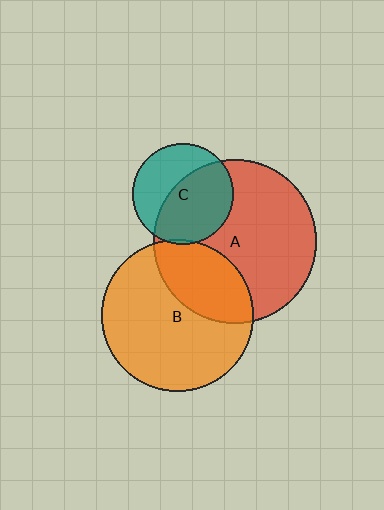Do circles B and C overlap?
Yes.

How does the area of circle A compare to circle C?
Approximately 2.6 times.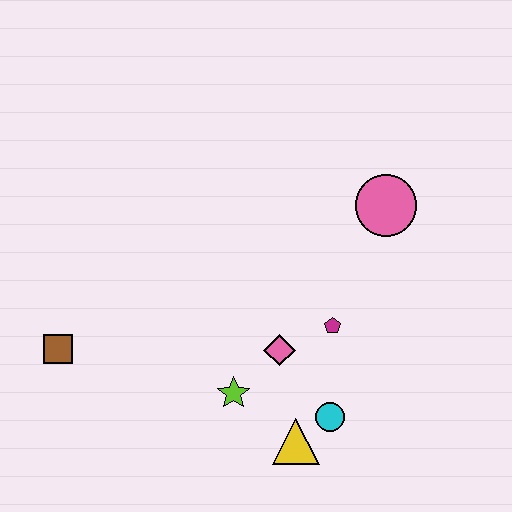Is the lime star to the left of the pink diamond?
Yes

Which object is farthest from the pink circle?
The brown square is farthest from the pink circle.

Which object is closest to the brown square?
The lime star is closest to the brown square.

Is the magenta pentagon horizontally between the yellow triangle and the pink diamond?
No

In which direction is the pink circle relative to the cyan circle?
The pink circle is above the cyan circle.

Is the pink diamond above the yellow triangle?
Yes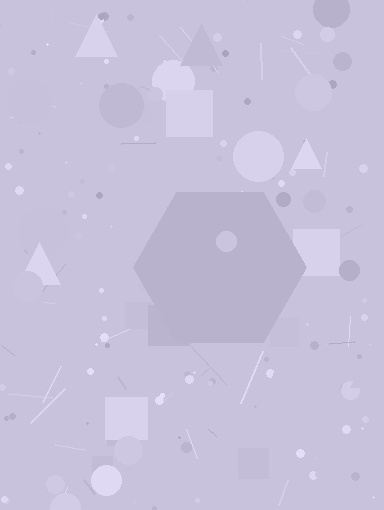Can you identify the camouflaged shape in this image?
The camouflaged shape is a hexagon.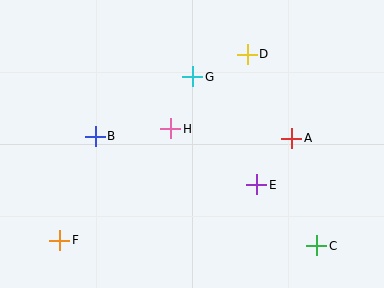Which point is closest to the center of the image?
Point H at (171, 129) is closest to the center.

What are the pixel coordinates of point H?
Point H is at (171, 129).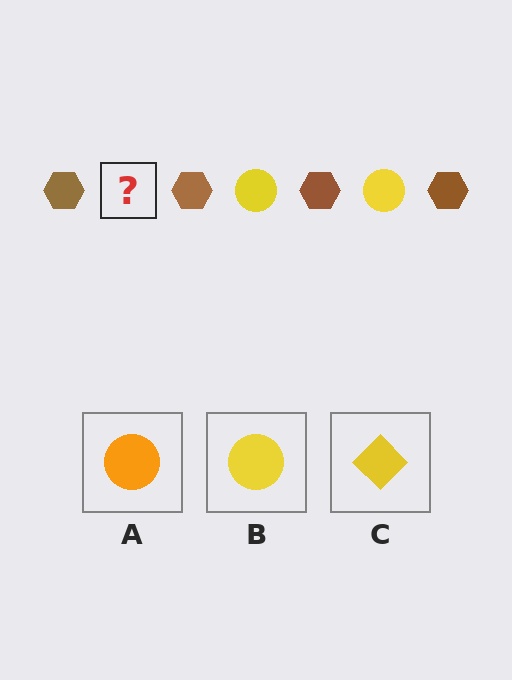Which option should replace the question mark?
Option B.